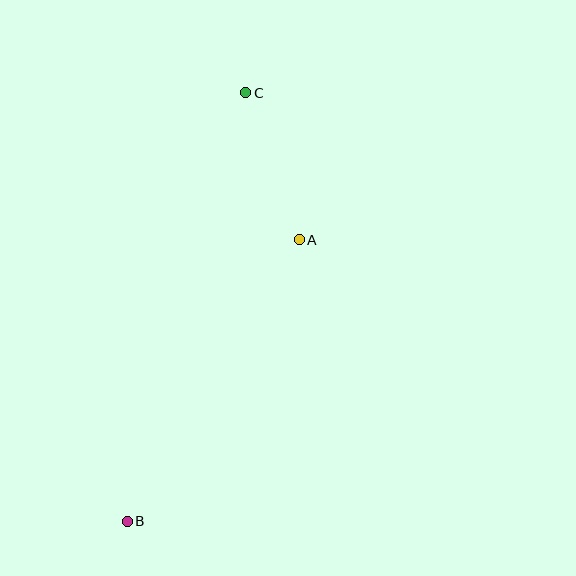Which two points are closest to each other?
Points A and C are closest to each other.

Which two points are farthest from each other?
Points B and C are farthest from each other.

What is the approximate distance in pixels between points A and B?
The distance between A and B is approximately 330 pixels.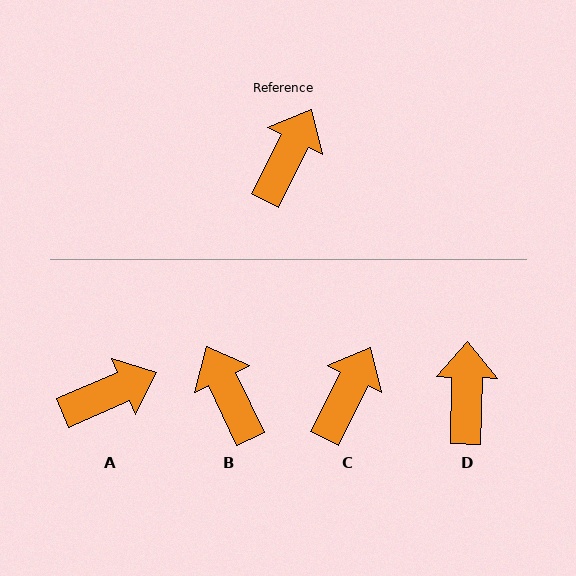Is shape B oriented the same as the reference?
No, it is off by about 53 degrees.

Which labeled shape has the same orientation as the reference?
C.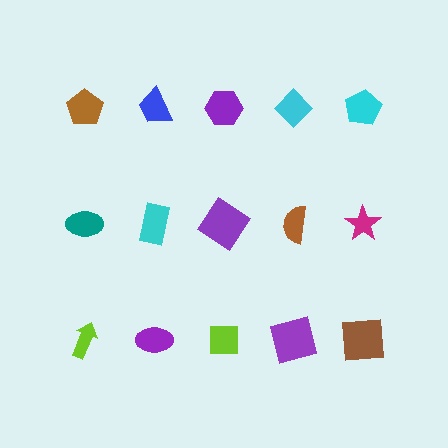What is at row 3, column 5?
A brown square.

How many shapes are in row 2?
5 shapes.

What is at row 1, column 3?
A purple hexagon.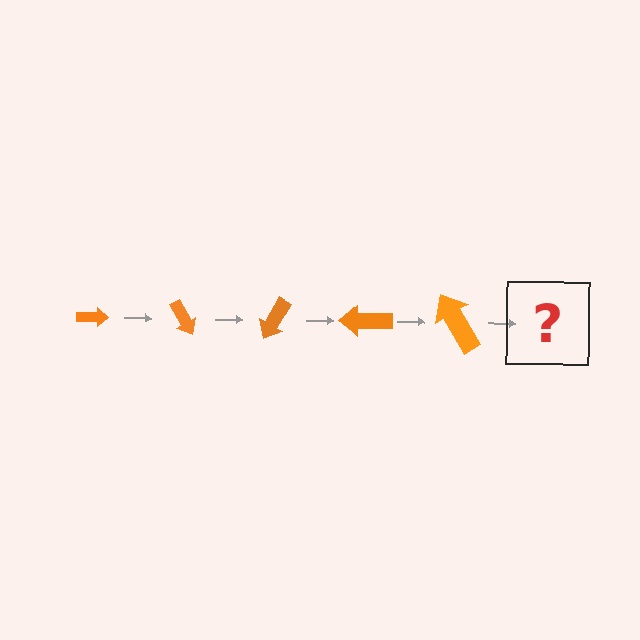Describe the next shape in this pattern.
It should be an arrow, larger than the previous one and rotated 300 degrees from the start.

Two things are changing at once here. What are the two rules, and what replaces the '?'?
The two rules are that the arrow grows larger each step and it rotates 60 degrees each step. The '?' should be an arrow, larger than the previous one and rotated 300 degrees from the start.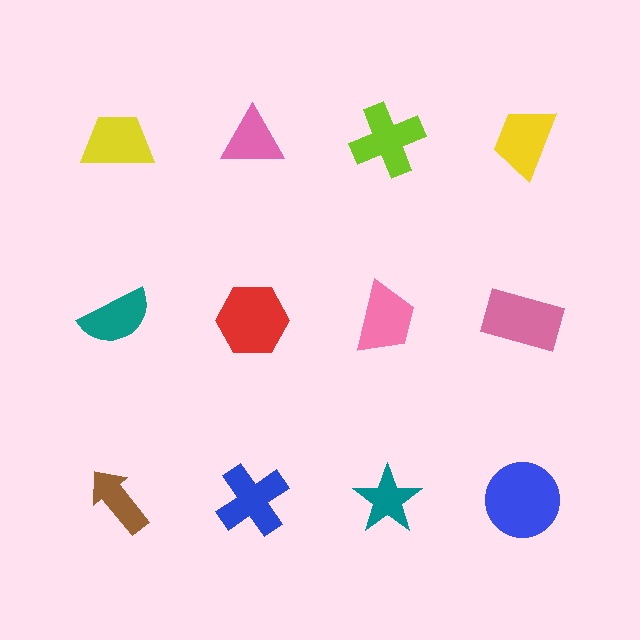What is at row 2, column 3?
A pink trapezoid.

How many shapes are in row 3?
4 shapes.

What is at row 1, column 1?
A yellow trapezoid.